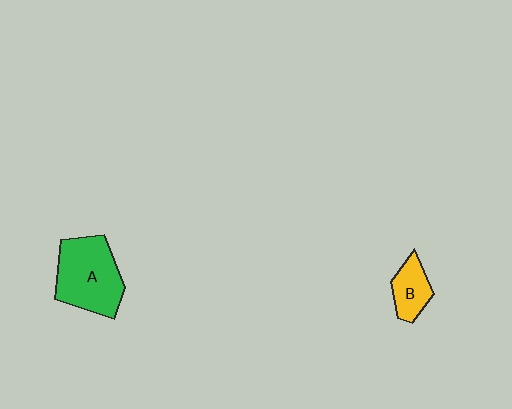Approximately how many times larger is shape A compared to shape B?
Approximately 2.3 times.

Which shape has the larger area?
Shape A (green).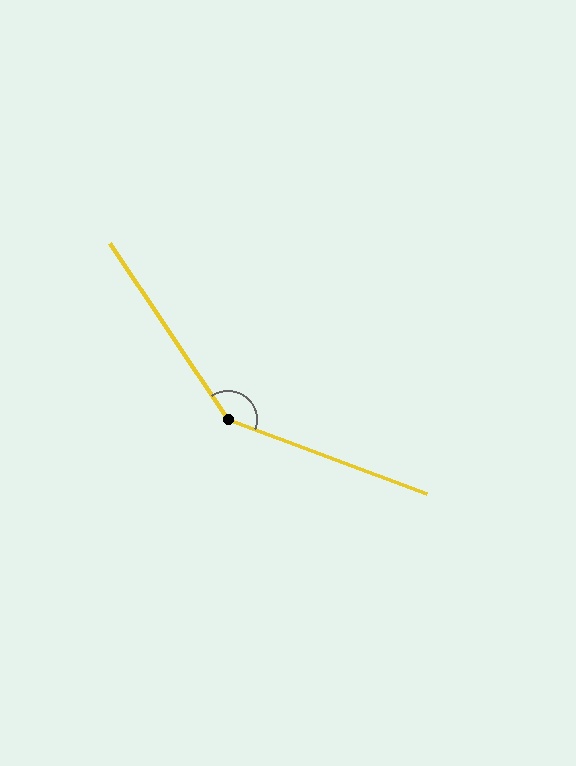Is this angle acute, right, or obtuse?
It is obtuse.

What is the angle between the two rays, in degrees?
Approximately 144 degrees.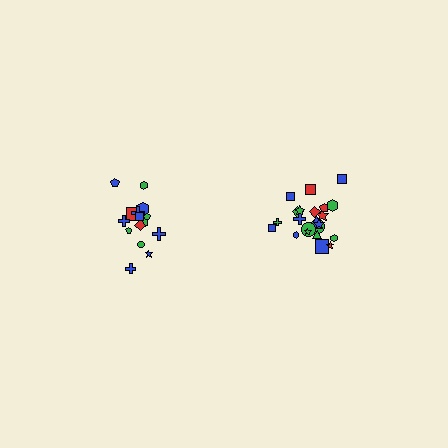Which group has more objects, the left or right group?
The right group.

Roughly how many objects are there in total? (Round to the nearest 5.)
Roughly 35 objects in total.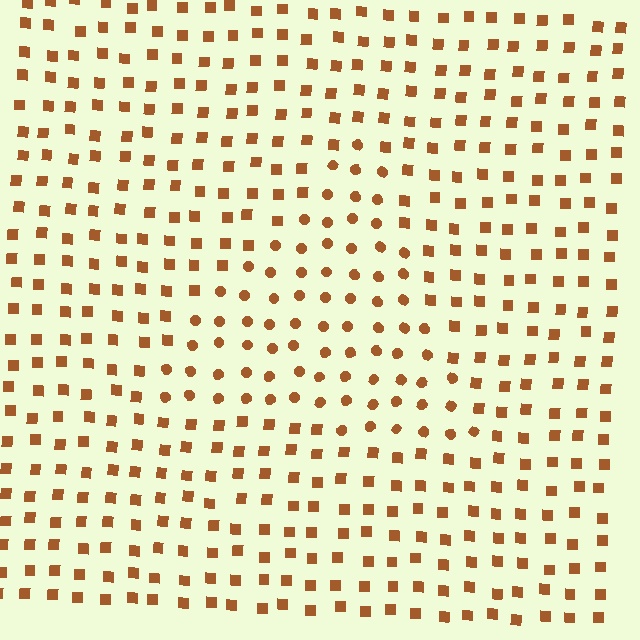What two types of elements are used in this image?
The image uses circles inside the triangle region and squares outside it.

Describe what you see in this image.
The image is filled with small brown elements arranged in a uniform grid. A triangle-shaped region contains circles, while the surrounding area contains squares. The boundary is defined purely by the change in element shape.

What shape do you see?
I see a triangle.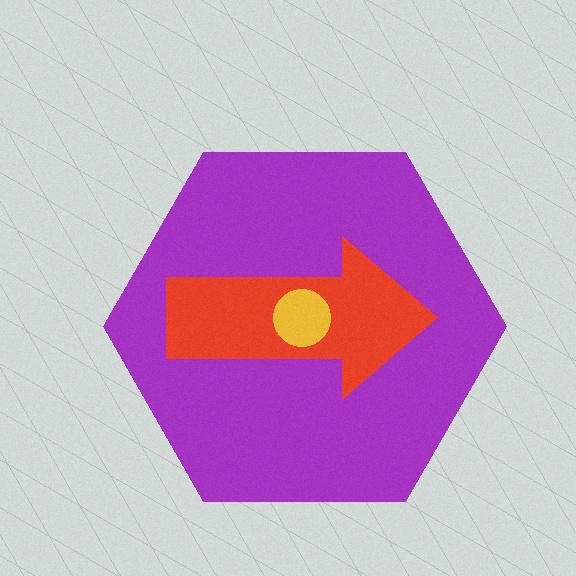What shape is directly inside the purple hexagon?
The red arrow.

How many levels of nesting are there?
3.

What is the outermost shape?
The purple hexagon.